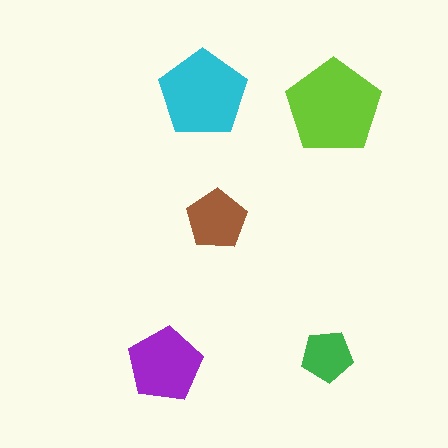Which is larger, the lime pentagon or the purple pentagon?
The lime one.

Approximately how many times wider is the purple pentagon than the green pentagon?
About 1.5 times wider.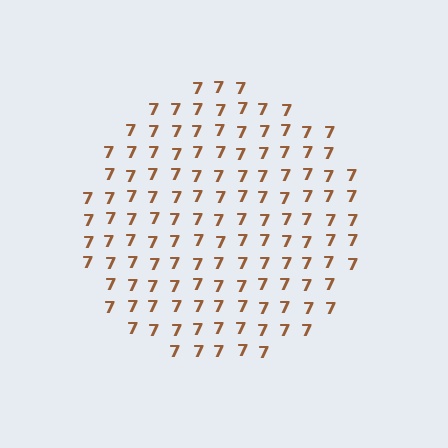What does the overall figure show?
The overall figure shows a circle.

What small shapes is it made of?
It is made of small digit 7's.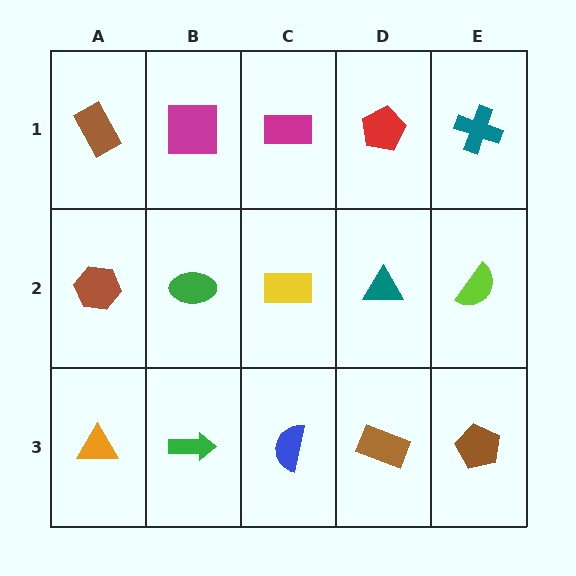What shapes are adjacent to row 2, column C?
A magenta rectangle (row 1, column C), a blue semicircle (row 3, column C), a green ellipse (row 2, column B), a teal triangle (row 2, column D).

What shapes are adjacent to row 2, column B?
A magenta square (row 1, column B), a green arrow (row 3, column B), a brown hexagon (row 2, column A), a yellow rectangle (row 2, column C).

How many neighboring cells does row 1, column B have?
3.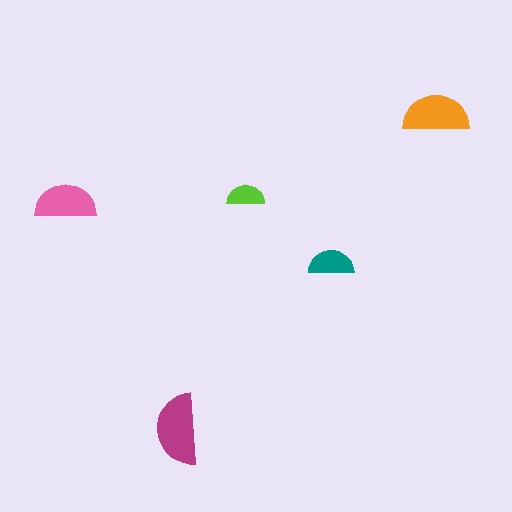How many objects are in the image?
There are 5 objects in the image.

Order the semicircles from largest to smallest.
the magenta one, the orange one, the pink one, the teal one, the lime one.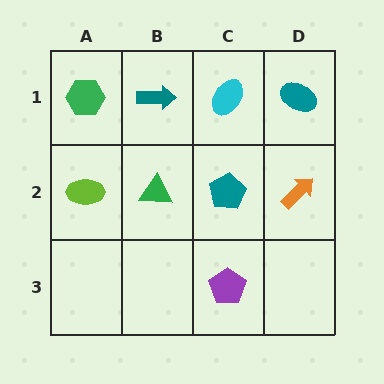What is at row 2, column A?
A lime ellipse.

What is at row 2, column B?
A green triangle.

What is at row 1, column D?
A teal ellipse.